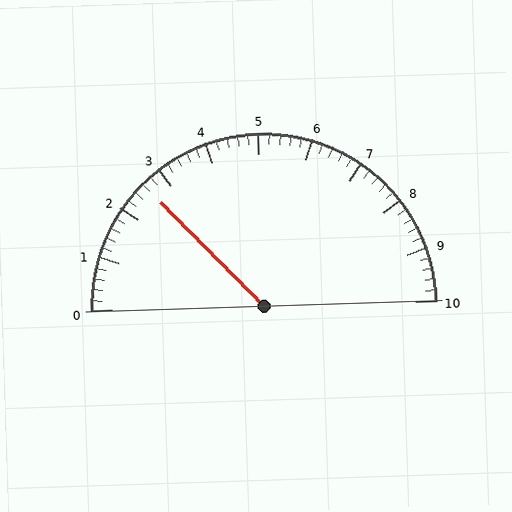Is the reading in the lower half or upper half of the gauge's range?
The reading is in the lower half of the range (0 to 10).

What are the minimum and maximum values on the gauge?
The gauge ranges from 0 to 10.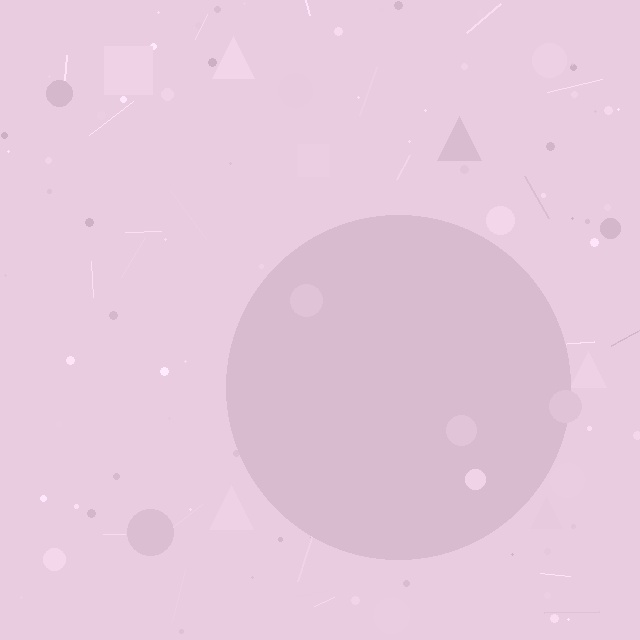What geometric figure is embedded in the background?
A circle is embedded in the background.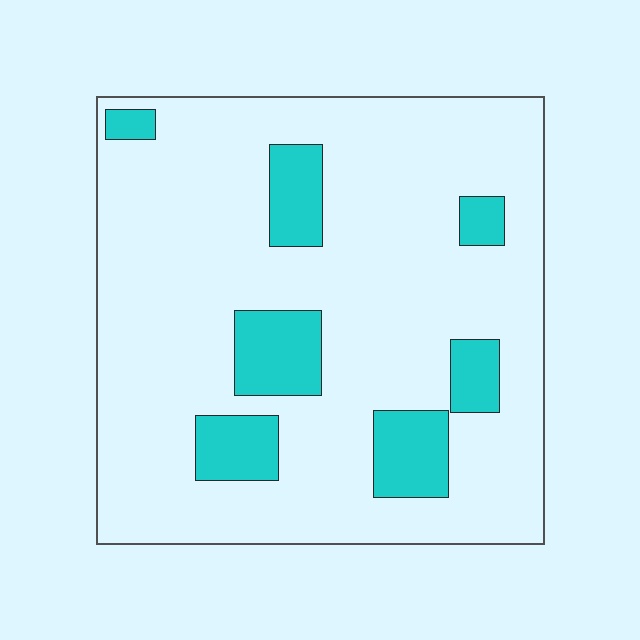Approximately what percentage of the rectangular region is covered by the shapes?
Approximately 15%.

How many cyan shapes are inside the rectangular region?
7.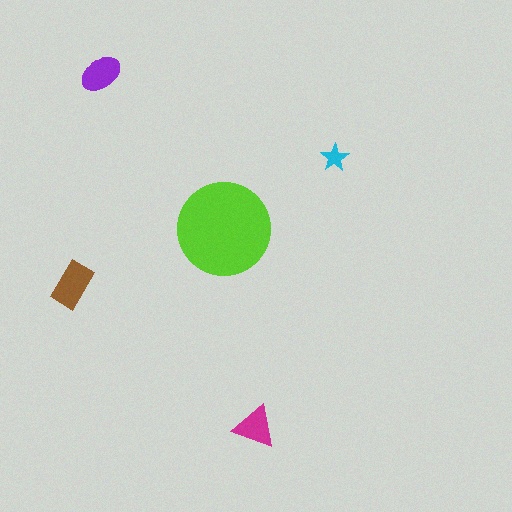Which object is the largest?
The lime circle.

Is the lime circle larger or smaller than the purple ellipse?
Larger.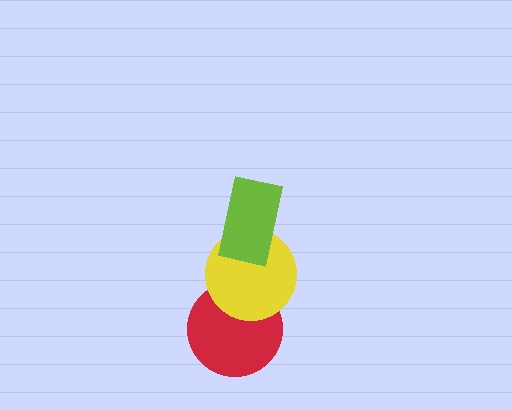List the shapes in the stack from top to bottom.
From top to bottom: the lime rectangle, the yellow circle, the red circle.